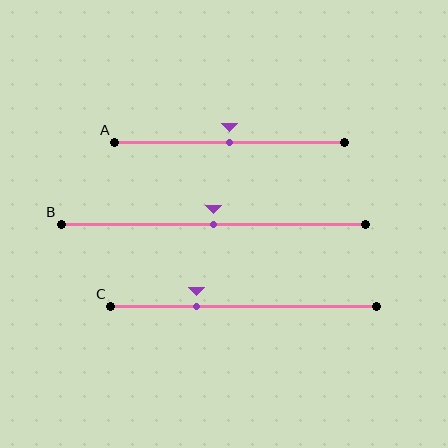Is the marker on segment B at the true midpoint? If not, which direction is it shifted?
Yes, the marker on segment B is at the true midpoint.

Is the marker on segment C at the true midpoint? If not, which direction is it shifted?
No, the marker on segment C is shifted to the left by about 18% of the segment length.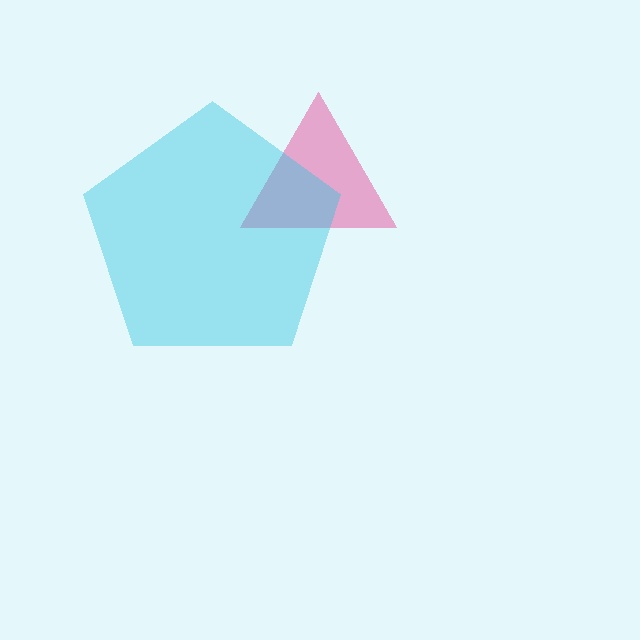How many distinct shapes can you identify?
There are 2 distinct shapes: a pink triangle, a cyan pentagon.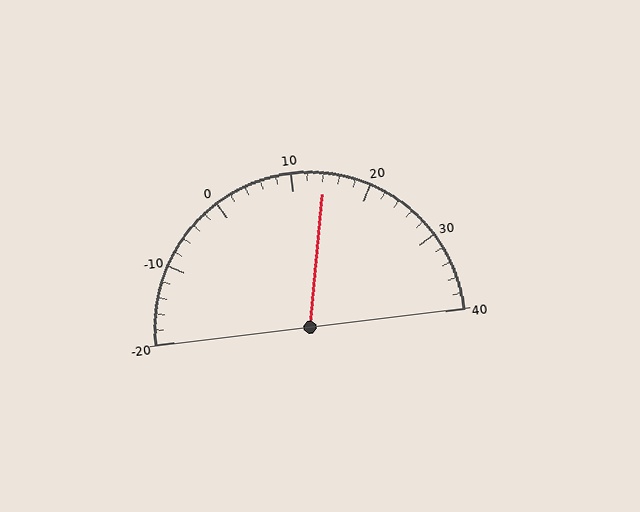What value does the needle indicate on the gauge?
The needle indicates approximately 14.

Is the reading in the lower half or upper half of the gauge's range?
The reading is in the upper half of the range (-20 to 40).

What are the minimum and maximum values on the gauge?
The gauge ranges from -20 to 40.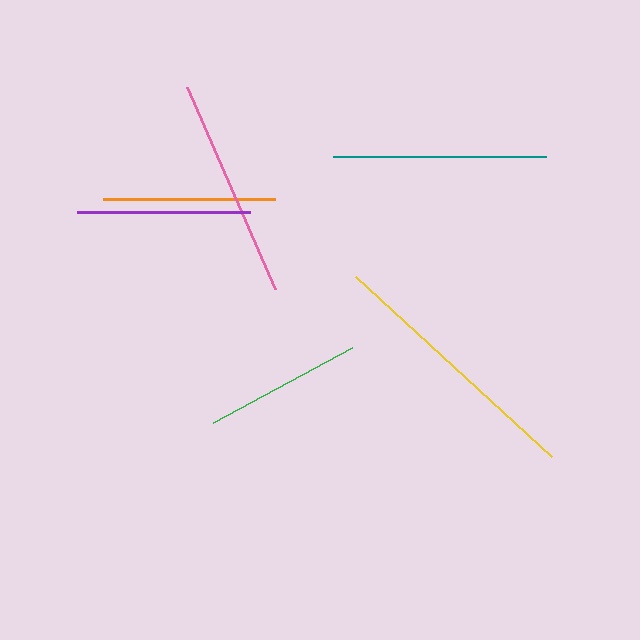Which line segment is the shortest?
The green line is the shortest at approximately 159 pixels.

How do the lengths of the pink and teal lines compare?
The pink and teal lines are approximately the same length.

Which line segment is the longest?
The yellow line is the longest at approximately 267 pixels.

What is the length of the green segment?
The green segment is approximately 159 pixels long.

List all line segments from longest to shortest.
From longest to shortest: yellow, pink, teal, purple, orange, green.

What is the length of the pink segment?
The pink segment is approximately 221 pixels long.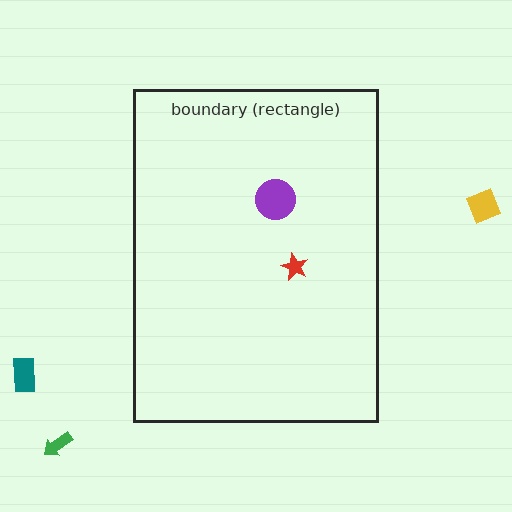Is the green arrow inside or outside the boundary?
Outside.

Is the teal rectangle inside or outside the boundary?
Outside.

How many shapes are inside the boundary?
2 inside, 3 outside.